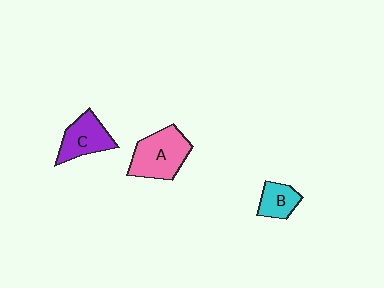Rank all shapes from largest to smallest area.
From largest to smallest: A (pink), C (purple), B (cyan).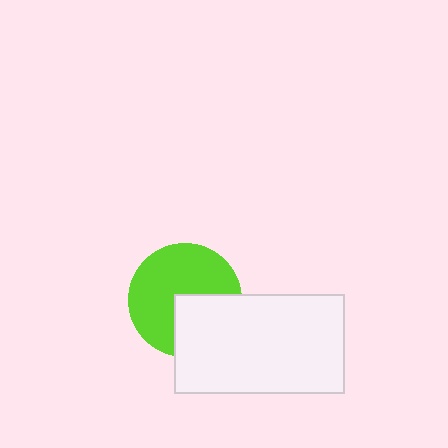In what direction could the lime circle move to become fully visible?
The lime circle could move toward the upper-left. That would shift it out from behind the white rectangle entirely.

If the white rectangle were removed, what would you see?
You would see the complete lime circle.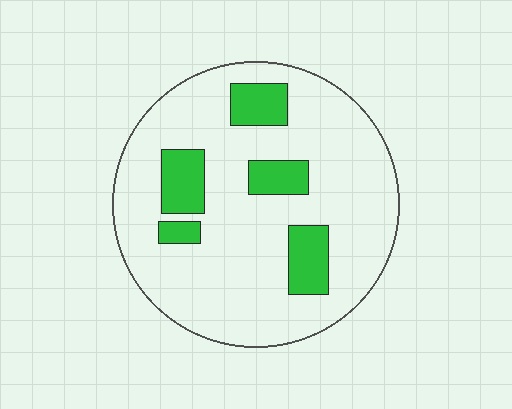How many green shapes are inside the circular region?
5.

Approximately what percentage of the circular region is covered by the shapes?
Approximately 15%.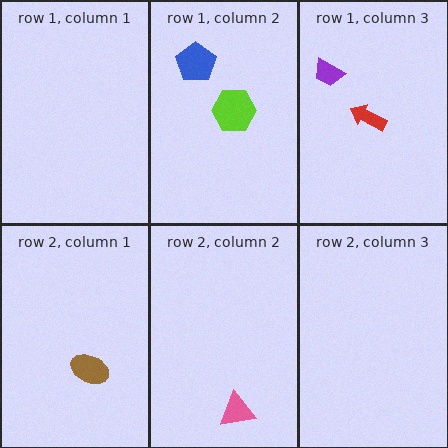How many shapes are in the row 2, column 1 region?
1.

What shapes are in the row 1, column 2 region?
The lime hexagon, the blue pentagon.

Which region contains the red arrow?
The row 1, column 3 region.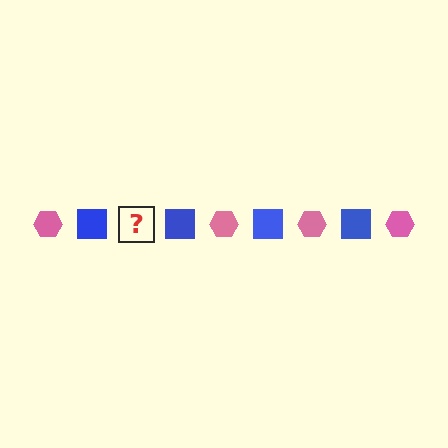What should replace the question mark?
The question mark should be replaced with a pink hexagon.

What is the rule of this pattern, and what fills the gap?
The rule is that the pattern alternates between pink hexagon and blue square. The gap should be filled with a pink hexagon.